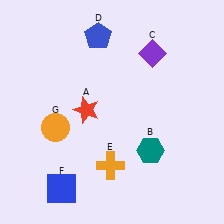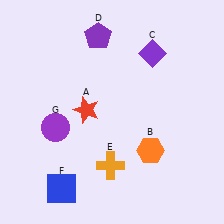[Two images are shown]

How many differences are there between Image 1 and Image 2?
There are 3 differences between the two images.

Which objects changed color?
B changed from teal to orange. D changed from blue to purple. G changed from orange to purple.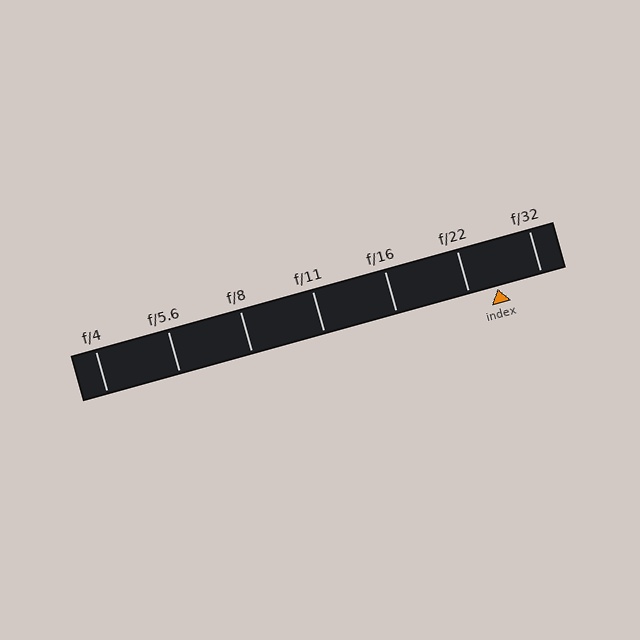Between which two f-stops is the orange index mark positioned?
The index mark is between f/22 and f/32.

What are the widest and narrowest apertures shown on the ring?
The widest aperture shown is f/4 and the narrowest is f/32.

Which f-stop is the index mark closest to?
The index mark is closest to f/22.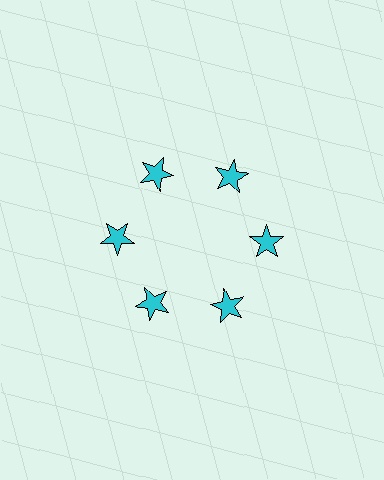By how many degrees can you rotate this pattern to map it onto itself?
The pattern maps onto itself every 60 degrees of rotation.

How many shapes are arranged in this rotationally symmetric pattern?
There are 6 shapes, arranged in 6 groups of 1.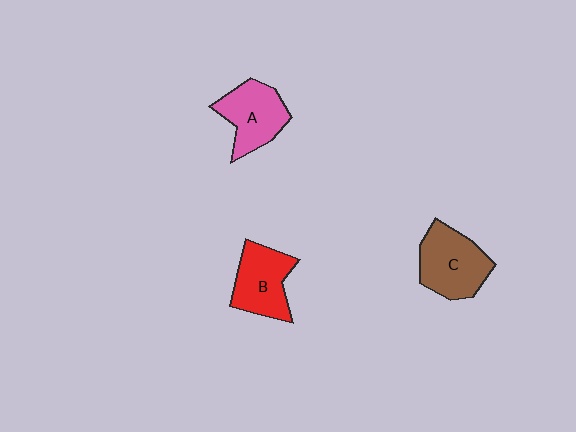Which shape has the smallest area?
Shape A (pink).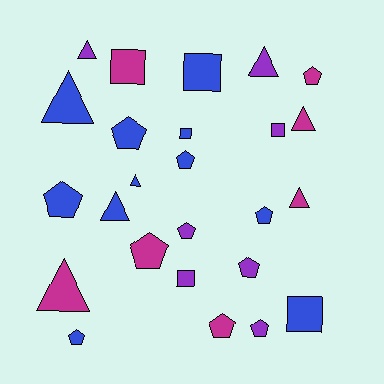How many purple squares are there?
There are 2 purple squares.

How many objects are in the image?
There are 25 objects.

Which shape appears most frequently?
Pentagon, with 11 objects.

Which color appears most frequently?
Blue, with 11 objects.